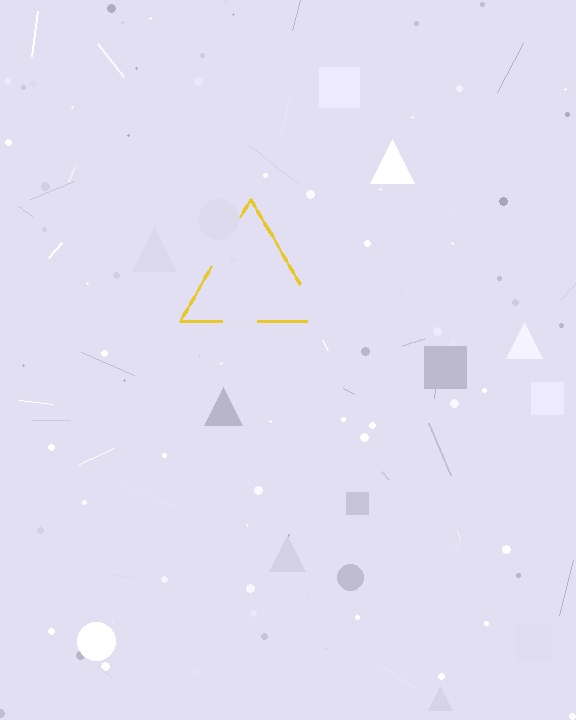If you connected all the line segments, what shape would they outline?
They would outline a triangle.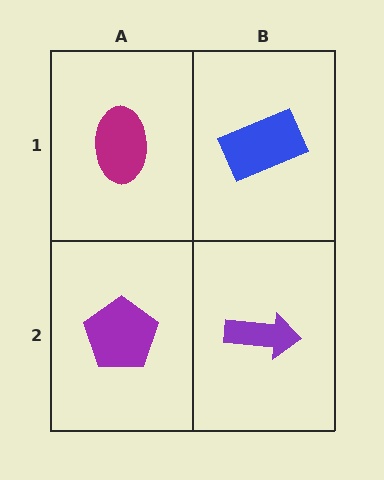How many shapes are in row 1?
2 shapes.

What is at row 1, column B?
A blue rectangle.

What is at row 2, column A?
A purple pentagon.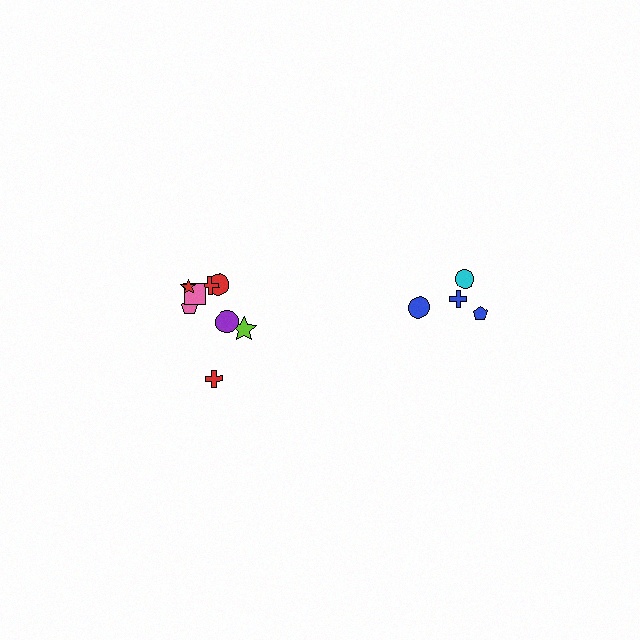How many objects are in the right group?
There are 4 objects.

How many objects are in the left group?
There are 8 objects.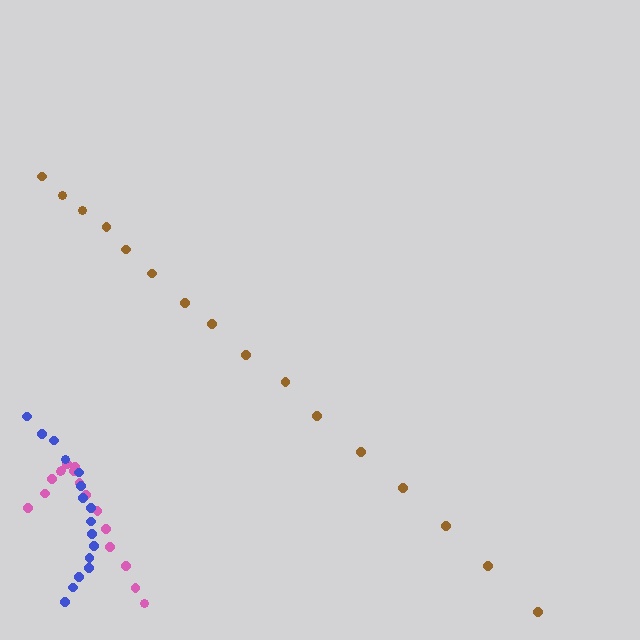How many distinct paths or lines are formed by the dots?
There are 3 distinct paths.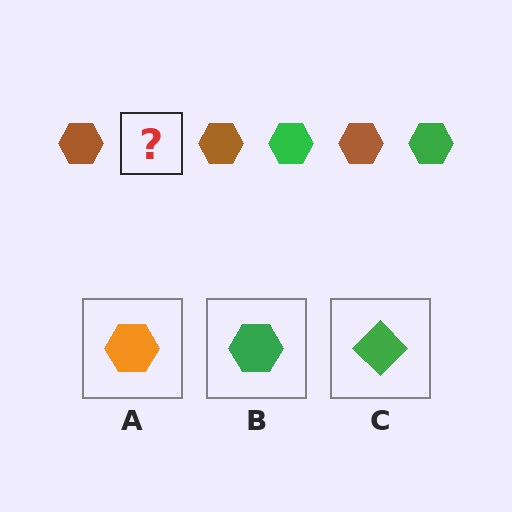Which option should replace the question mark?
Option B.